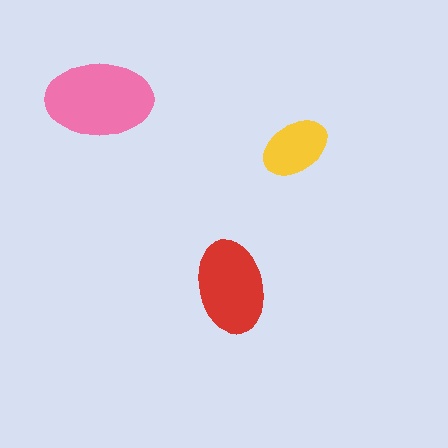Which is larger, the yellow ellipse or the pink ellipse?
The pink one.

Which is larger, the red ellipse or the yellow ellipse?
The red one.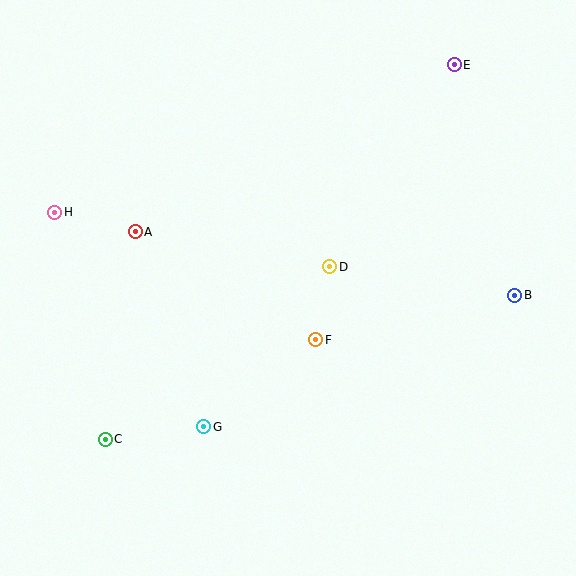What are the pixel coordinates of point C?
Point C is at (105, 439).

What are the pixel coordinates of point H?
Point H is at (55, 212).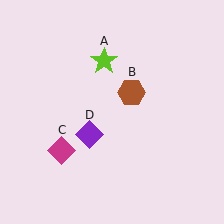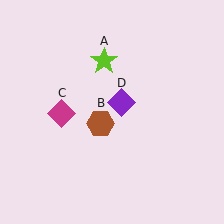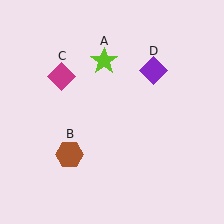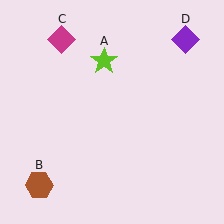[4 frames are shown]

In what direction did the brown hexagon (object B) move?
The brown hexagon (object B) moved down and to the left.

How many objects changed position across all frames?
3 objects changed position: brown hexagon (object B), magenta diamond (object C), purple diamond (object D).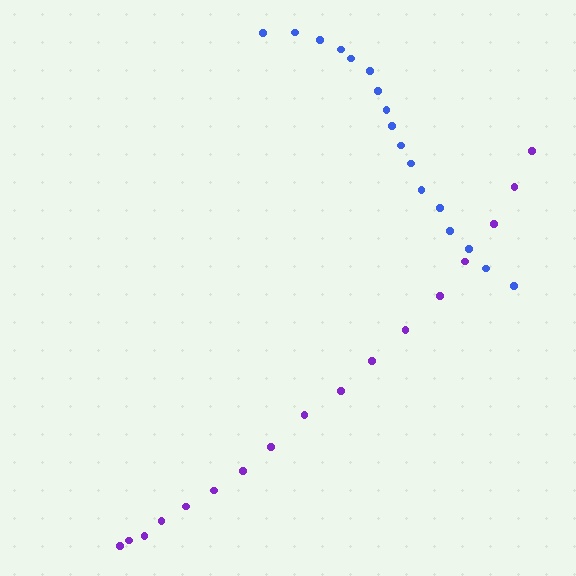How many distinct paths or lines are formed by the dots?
There are 2 distinct paths.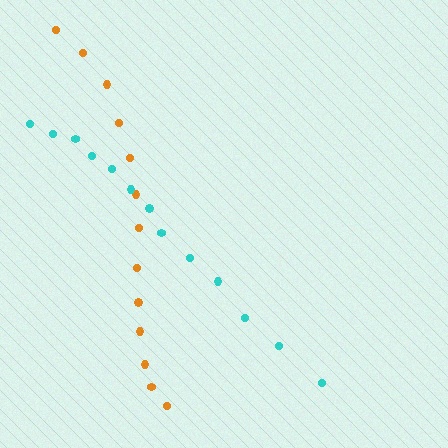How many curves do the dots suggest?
There are 2 distinct paths.